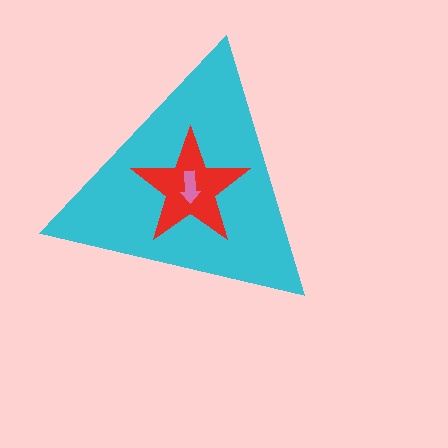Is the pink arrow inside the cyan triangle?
Yes.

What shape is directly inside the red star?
The pink arrow.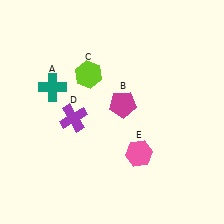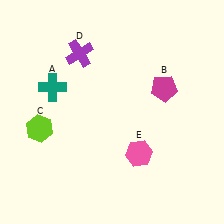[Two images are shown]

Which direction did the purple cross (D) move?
The purple cross (D) moved up.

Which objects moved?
The objects that moved are: the magenta pentagon (B), the lime hexagon (C), the purple cross (D).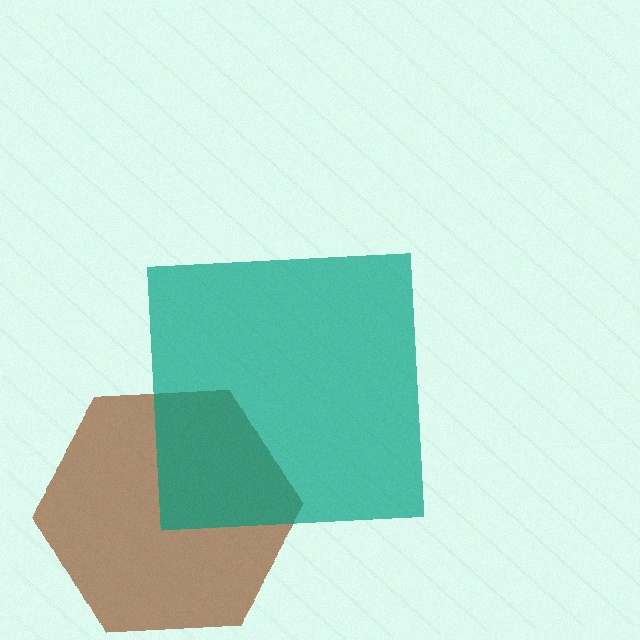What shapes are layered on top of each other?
The layered shapes are: a brown hexagon, a teal square.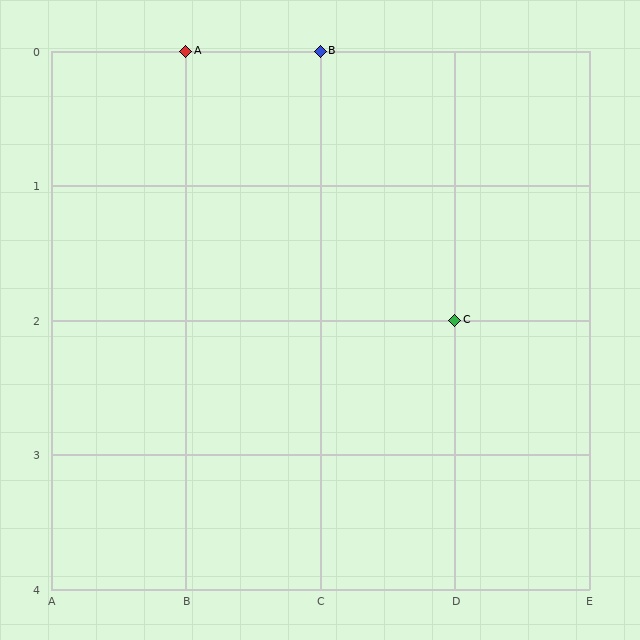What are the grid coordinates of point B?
Point B is at grid coordinates (C, 0).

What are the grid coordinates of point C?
Point C is at grid coordinates (D, 2).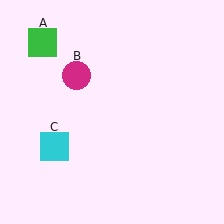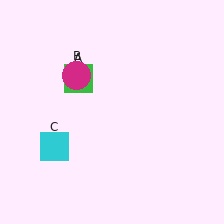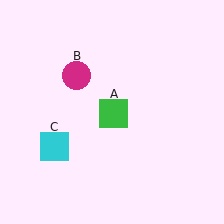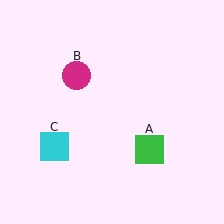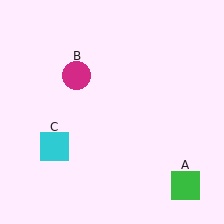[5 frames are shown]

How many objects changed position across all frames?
1 object changed position: green square (object A).